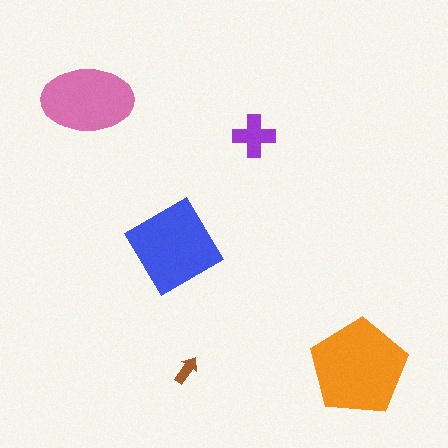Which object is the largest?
The orange pentagon.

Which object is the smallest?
The brown arrow.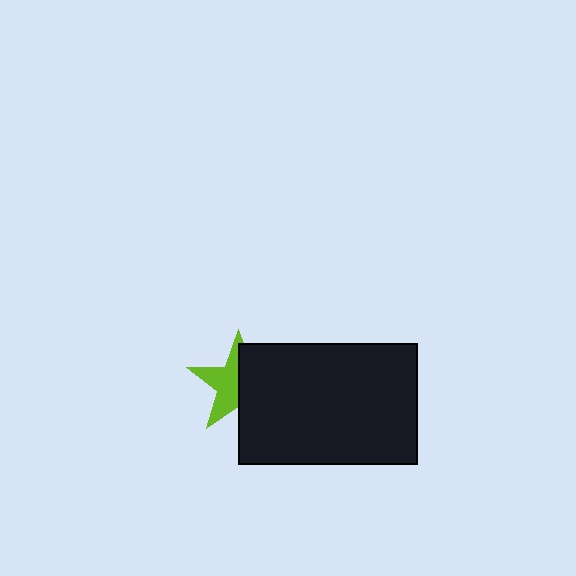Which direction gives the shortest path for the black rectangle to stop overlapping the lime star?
Moving right gives the shortest separation.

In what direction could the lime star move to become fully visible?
The lime star could move left. That would shift it out from behind the black rectangle entirely.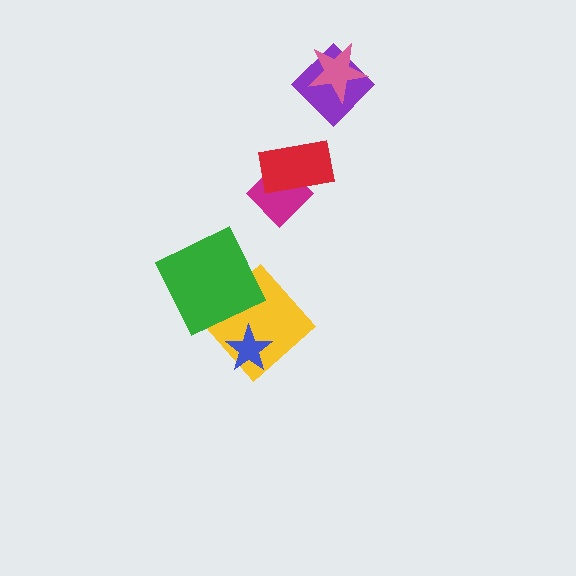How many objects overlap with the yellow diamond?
2 objects overlap with the yellow diamond.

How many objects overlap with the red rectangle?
1 object overlaps with the red rectangle.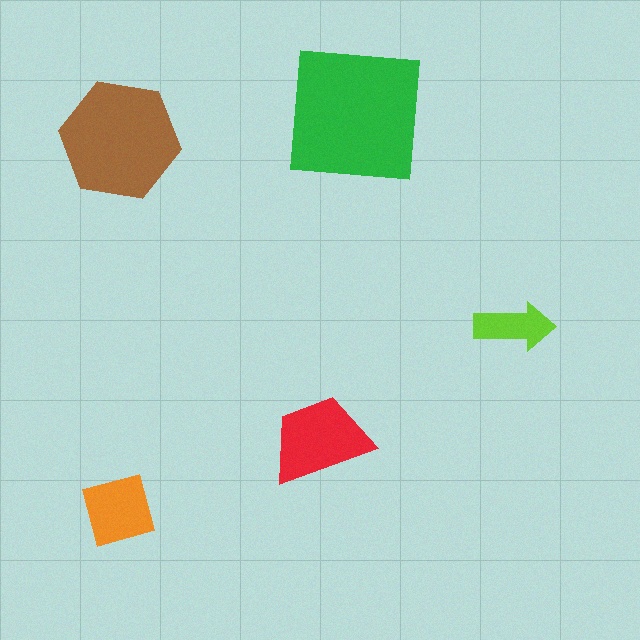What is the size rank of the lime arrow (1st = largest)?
5th.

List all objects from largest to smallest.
The green square, the brown hexagon, the red trapezoid, the orange diamond, the lime arrow.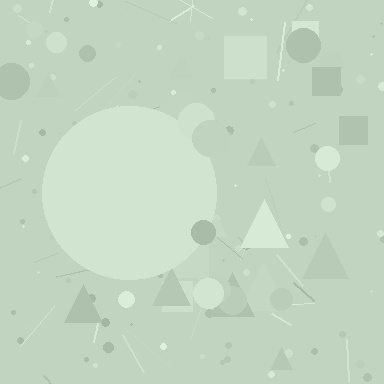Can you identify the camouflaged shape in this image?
The camouflaged shape is a circle.